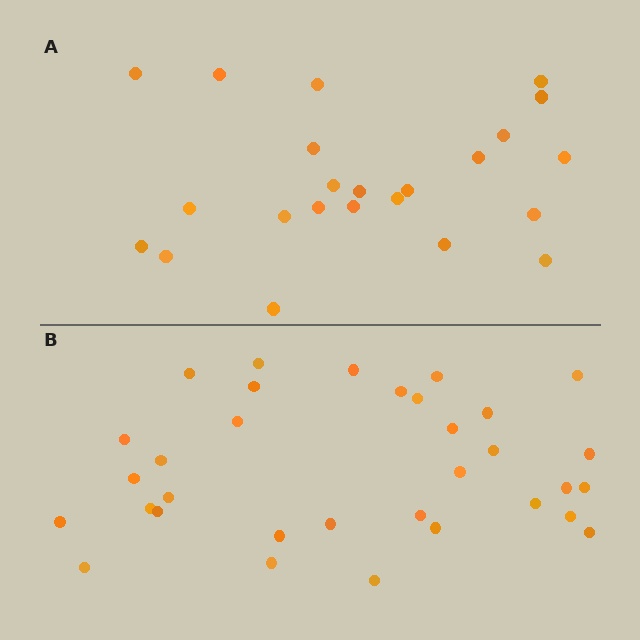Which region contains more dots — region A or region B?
Region B (the bottom region) has more dots.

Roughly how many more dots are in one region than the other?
Region B has roughly 10 or so more dots than region A.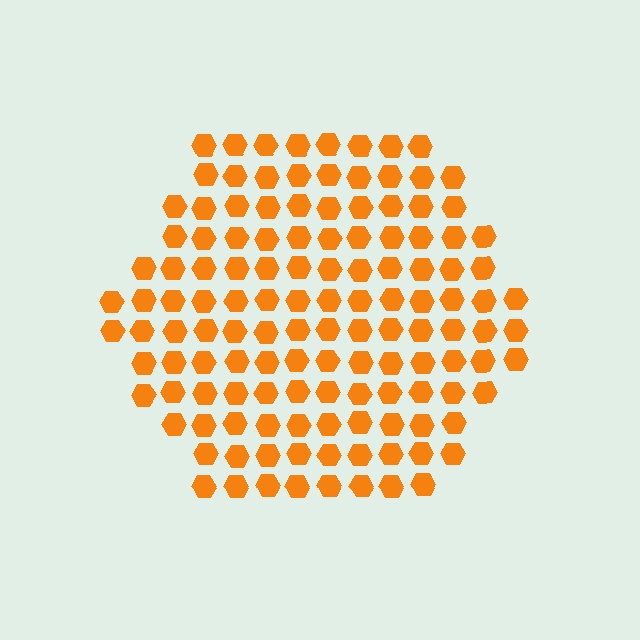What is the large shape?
The large shape is a hexagon.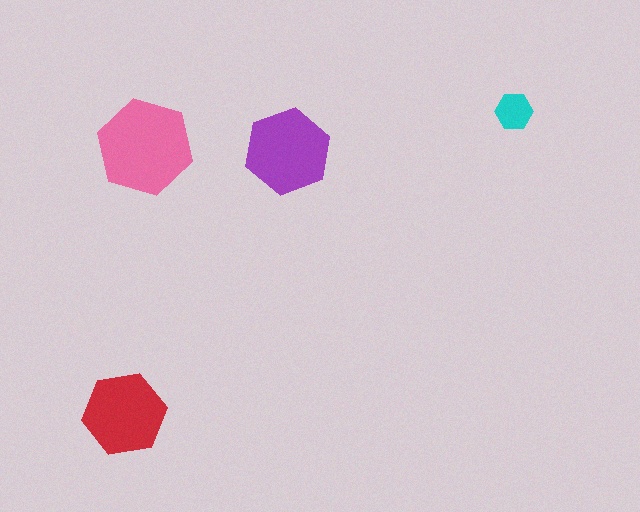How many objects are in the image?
There are 4 objects in the image.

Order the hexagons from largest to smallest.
the pink one, the purple one, the red one, the cyan one.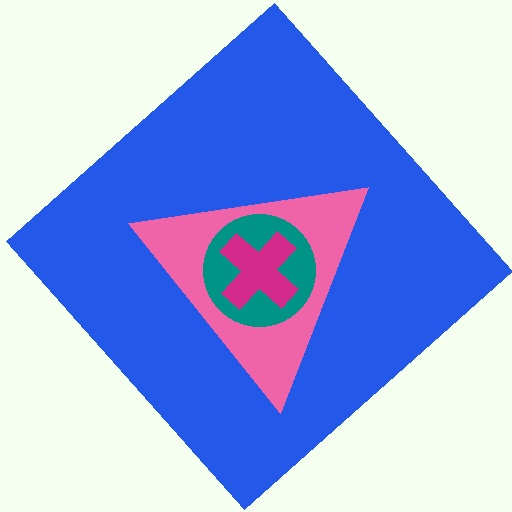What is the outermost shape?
The blue diamond.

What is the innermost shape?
The magenta cross.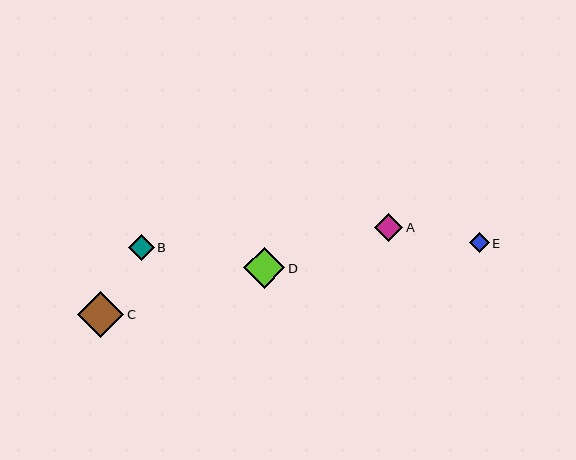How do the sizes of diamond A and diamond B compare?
Diamond A and diamond B are approximately the same size.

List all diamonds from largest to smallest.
From largest to smallest: C, D, A, B, E.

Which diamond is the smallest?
Diamond E is the smallest with a size of approximately 20 pixels.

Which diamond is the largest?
Diamond C is the largest with a size of approximately 46 pixels.